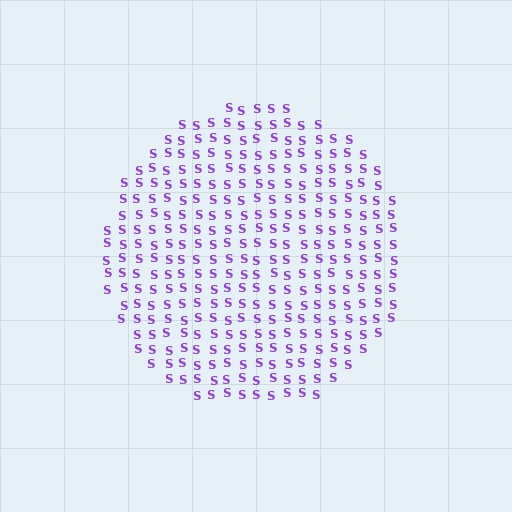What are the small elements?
The small elements are letter S's.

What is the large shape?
The large shape is a circle.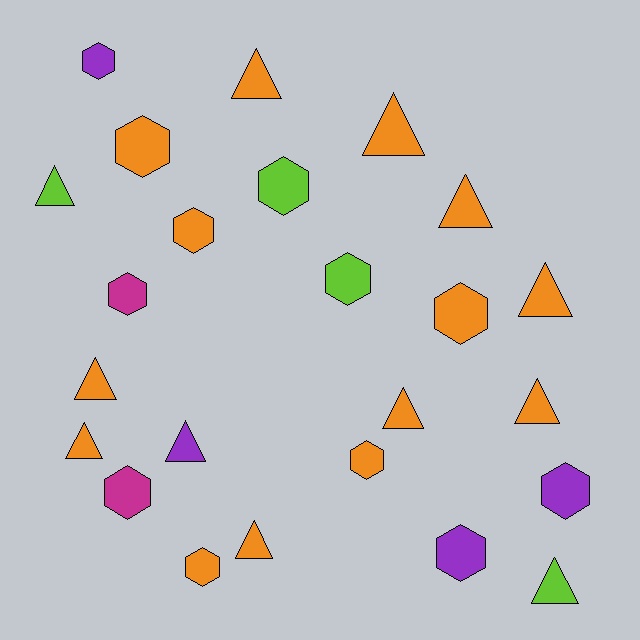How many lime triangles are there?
There are 2 lime triangles.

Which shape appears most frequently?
Hexagon, with 12 objects.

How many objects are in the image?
There are 24 objects.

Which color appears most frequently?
Orange, with 14 objects.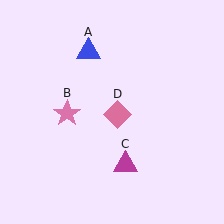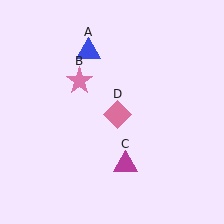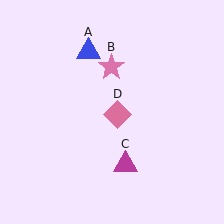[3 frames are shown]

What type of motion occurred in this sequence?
The pink star (object B) rotated clockwise around the center of the scene.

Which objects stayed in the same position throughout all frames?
Blue triangle (object A) and magenta triangle (object C) and pink diamond (object D) remained stationary.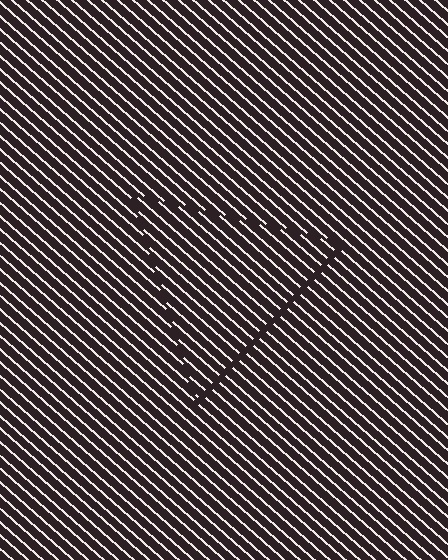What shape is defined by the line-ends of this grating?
An illusory triangle. The interior of the shape contains the same grating, shifted by half a period — the contour is defined by the phase discontinuity where line-ends from the inner and outer gratings abut.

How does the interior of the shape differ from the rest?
The interior of the shape contains the same grating, shifted by half a period — the contour is defined by the phase discontinuity where line-ends from the inner and outer gratings abut.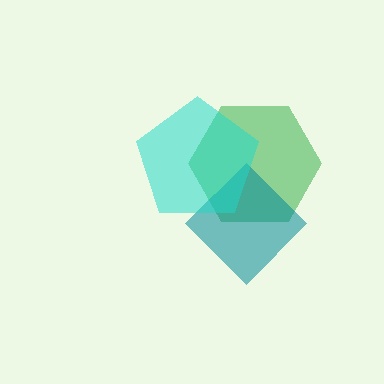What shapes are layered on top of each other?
The layered shapes are: a green hexagon, a teal diamond, a cyan pentagon.